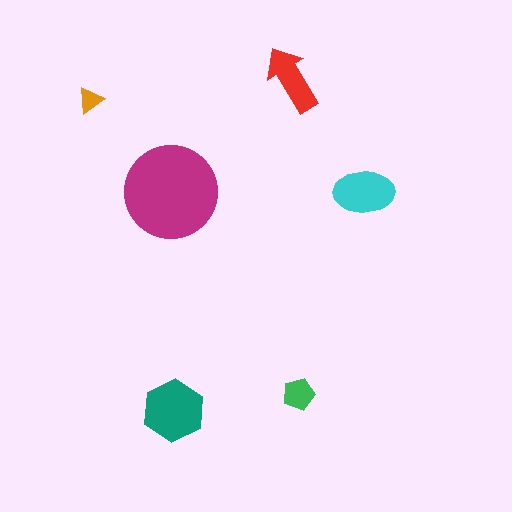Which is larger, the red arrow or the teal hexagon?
The teal hexagon.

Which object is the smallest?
The orange triangle.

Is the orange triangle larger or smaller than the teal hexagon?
Smaller.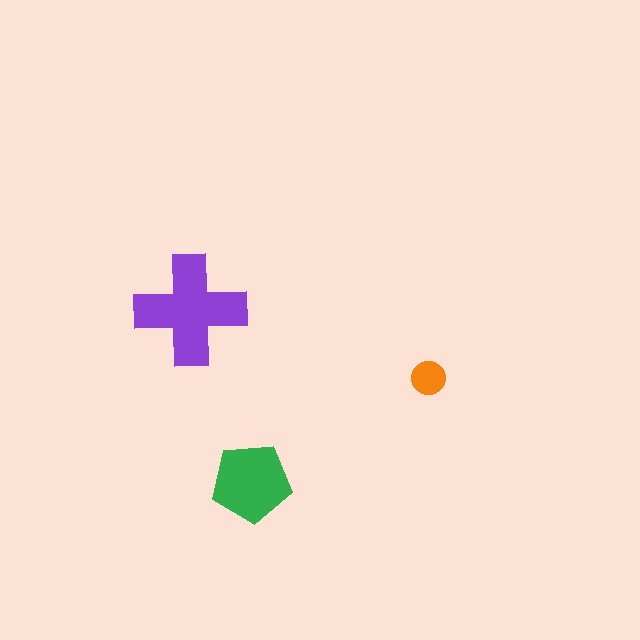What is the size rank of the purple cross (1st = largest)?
1st.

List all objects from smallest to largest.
The orange circle, the green pentagon, the purple cross.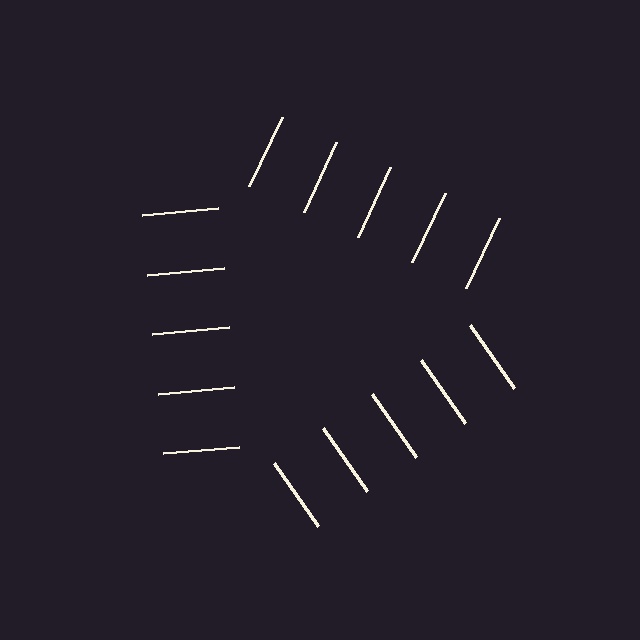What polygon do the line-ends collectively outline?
An illusory triangle — the line segments terminate on its edges but no continuous stroke is drawn.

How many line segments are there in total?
15 — 5 along each of the 3 edges.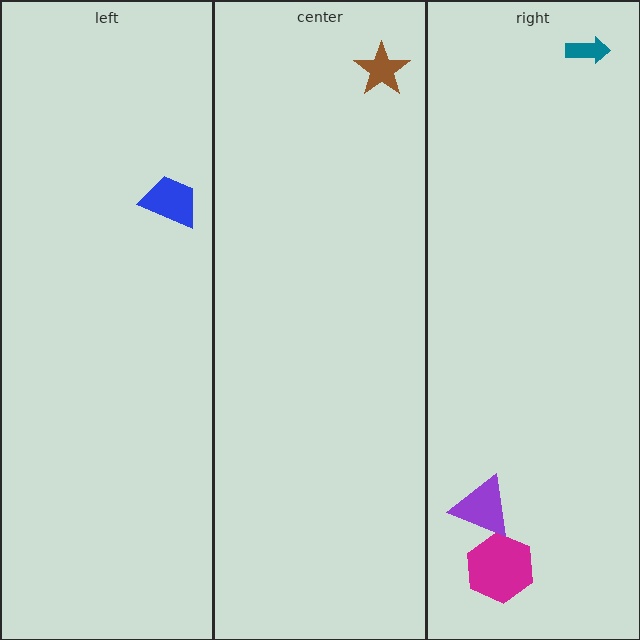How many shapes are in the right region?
3.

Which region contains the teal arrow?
The right region.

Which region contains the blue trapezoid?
The left region.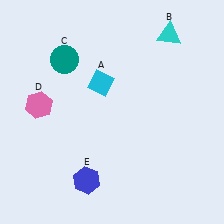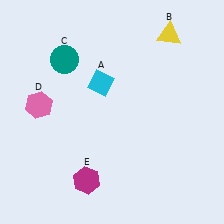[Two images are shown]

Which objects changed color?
B changed from cyan to yellow. E changed from blue to magenta.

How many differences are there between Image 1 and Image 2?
There are 2 differences between the two images.